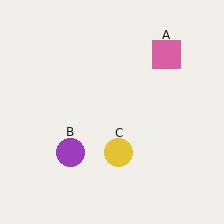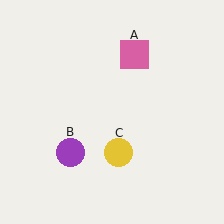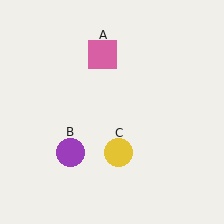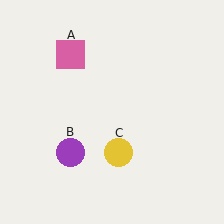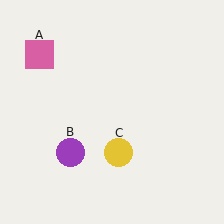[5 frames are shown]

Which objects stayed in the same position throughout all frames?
Purple circle (object B) and yellow circle (object C) remained stationary.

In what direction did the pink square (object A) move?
The pink square (object A) moved left.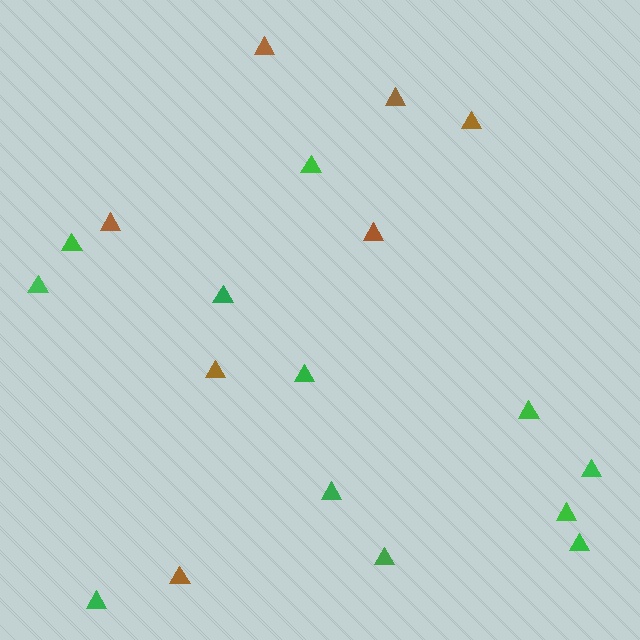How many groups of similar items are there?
There are 2 groups: one group of green triangles (12) and one group of brown triangles (7).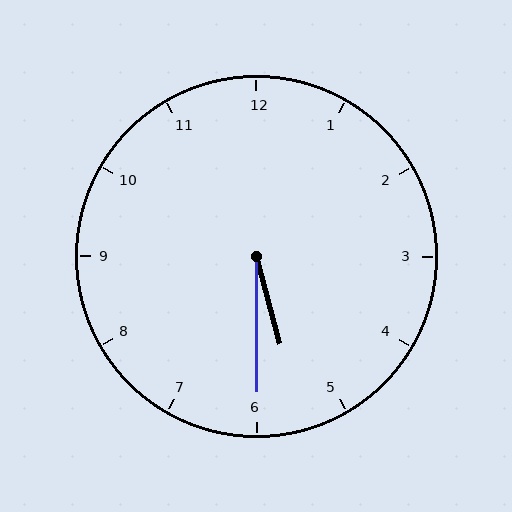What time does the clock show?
5:30.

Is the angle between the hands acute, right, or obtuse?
It is acute.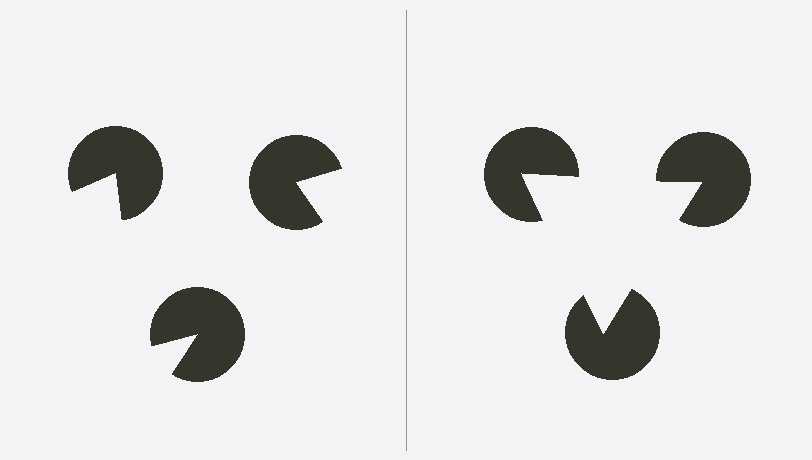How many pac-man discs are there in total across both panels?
6 — 3 on each side.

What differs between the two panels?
The pac-man discs are positioned identically on both sides; only the wedge orientations differ. On the right they align to a triangle; on the left they are misaligned.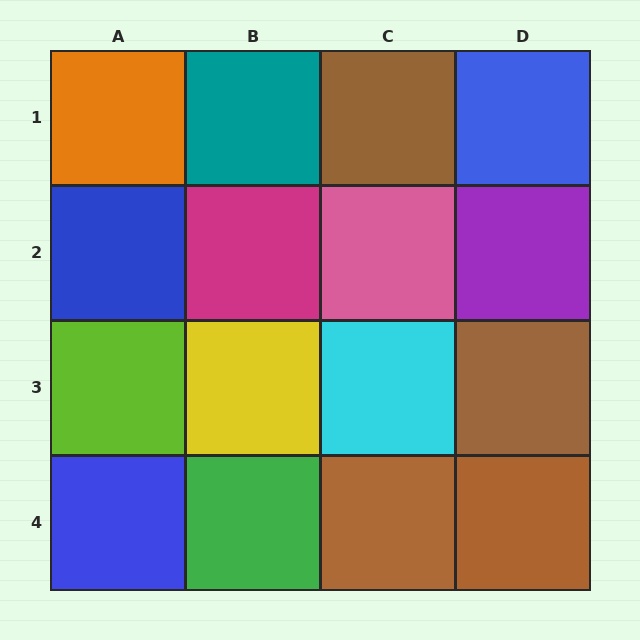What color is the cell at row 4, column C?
Brown.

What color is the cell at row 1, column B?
Teal.